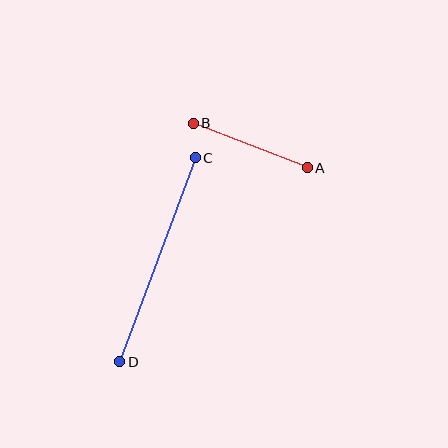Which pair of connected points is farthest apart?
Points C and D are farthest apart.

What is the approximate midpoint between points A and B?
The midpoint is at approximately (250, 146) pixels.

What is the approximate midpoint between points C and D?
The midpoint is at approximately (158, 260) pixels.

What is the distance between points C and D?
The distance is approximately 218 pixels.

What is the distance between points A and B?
The distance is approximately 122 pixels.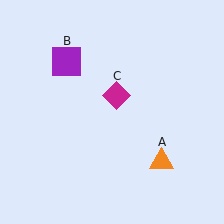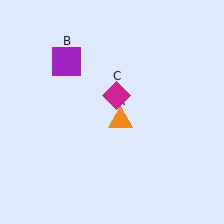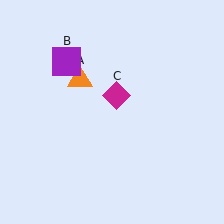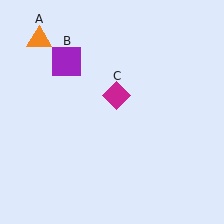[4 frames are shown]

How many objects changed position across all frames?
1 object changed position: orange triangle (object A).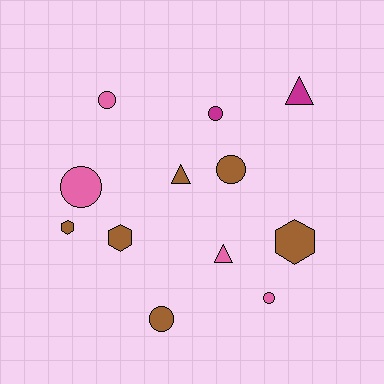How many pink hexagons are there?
There are no pink hexagons.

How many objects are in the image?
There are 12 objects.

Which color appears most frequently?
Brown, with 6 objects.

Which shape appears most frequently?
Circle, with 6 objects.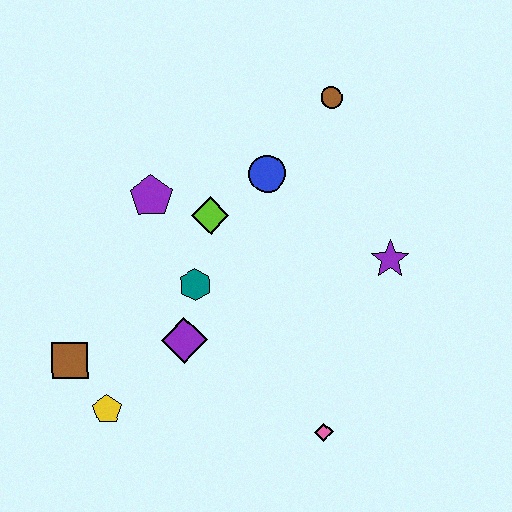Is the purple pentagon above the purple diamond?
Yes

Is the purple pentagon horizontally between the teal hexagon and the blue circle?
No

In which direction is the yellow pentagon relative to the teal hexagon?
The yellow pentagon is below the teal hexagon.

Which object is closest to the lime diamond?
The purple pentagon is closest to the lime diamond.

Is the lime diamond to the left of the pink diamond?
Yes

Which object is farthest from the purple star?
The brown square is farthest from the purple star.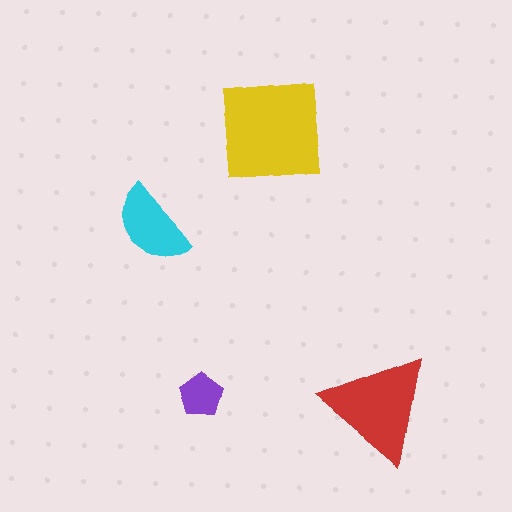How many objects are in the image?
There are 4 objects in the image.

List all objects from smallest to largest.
The purple pentagon, the cyan semicircle, the red triangle, the yellow square.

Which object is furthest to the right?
The red triangle is rightmost.